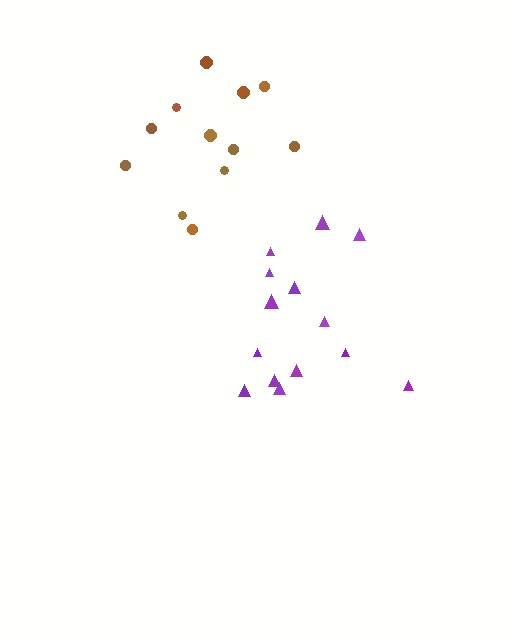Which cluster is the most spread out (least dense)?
Purple.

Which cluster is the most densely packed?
Brown.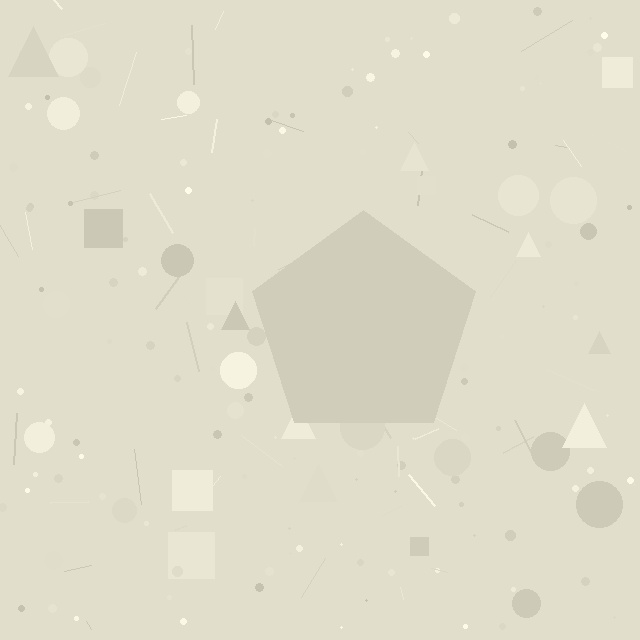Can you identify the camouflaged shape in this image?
The camouflaged shape is a pentagon.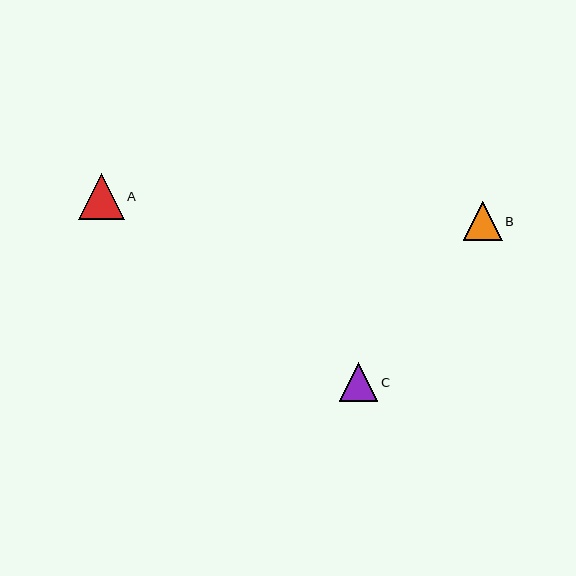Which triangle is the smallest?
Triangle C is the smallest with a size of approximately 39 pixels.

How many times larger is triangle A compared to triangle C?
Triangle A is approximately 1.2 times the size of triangle C.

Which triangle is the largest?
Triangle A is the largest with a size of approximately 45 pixels.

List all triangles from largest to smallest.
From largest to smallest: A, B, C.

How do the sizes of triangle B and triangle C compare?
Triangle B and triangle C are approximately the same size.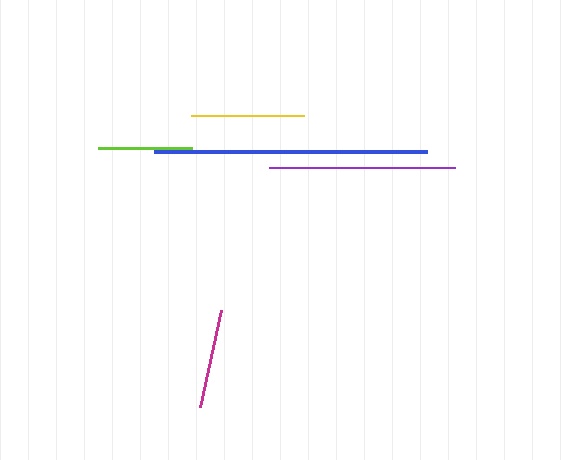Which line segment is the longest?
The blue line is the longest at approximately 273 pixels.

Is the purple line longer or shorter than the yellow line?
The purple line is longer than the yellow line.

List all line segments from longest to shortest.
From longest to shortest: blue, purple, yellow, magenta, lime.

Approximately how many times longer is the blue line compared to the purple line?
The blue line is approximately 1.5 times the length of the purple line.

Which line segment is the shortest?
The lime line is the shortest at approximately 94 pixels.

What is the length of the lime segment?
The lime segment is approximately 94 pixels long.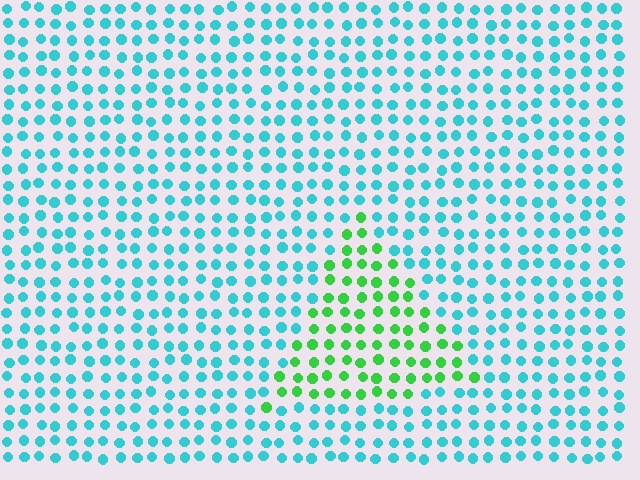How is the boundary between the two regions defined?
The boundary is defined purely by a slight shift in hue (about 57 degrees). Spacing, size, and orientation are identical on both sides.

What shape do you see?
I see a triangle.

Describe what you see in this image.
The image is filled with small cyan elements in a uniform arrangement. A triangle-shaped region is visible where the elements are tinted to a slightly different hue, forming a subtle color boundary.